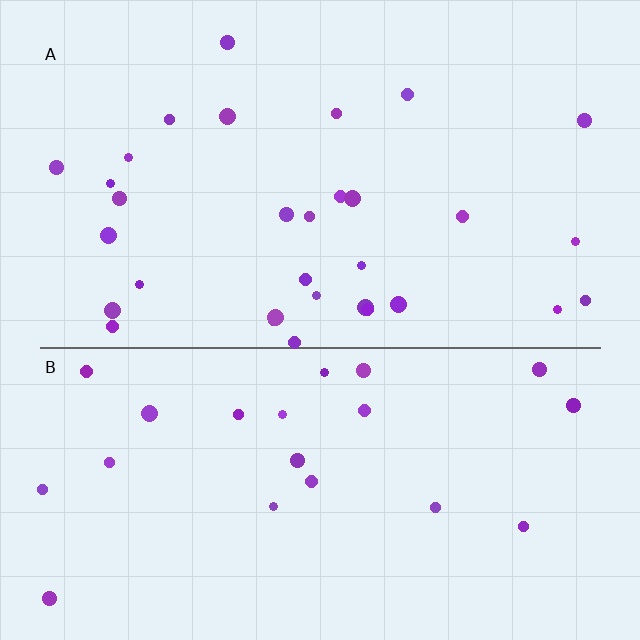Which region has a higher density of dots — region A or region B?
A (the top).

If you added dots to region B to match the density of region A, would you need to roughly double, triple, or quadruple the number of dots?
Approximately double.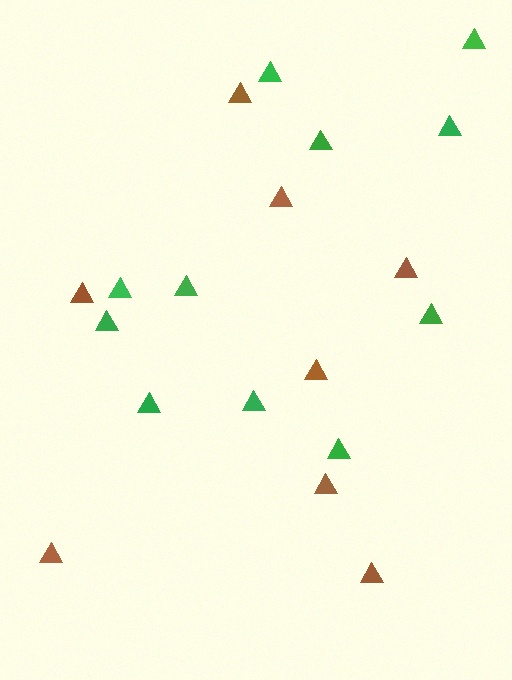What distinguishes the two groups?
There are 2 groups: one group of brown triangles (8) and one group of green triangles (11).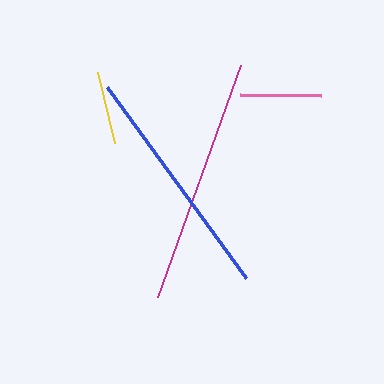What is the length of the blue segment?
The blue segment is approximately 236 pixels long.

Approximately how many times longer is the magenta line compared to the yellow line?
The magenta line is approximately 3.4 times the length of the yellow line.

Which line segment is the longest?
The magenta line is the longest at approximately 246 pixels.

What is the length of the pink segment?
The pink segment is approximately 81 pixels long.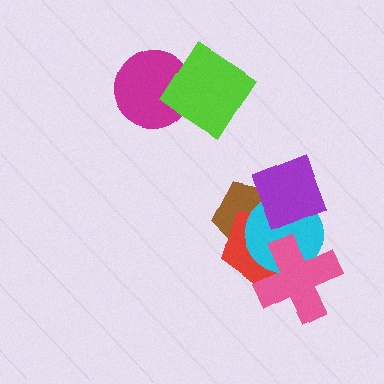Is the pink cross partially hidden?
No, no other shape covers it.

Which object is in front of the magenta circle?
The lime diamond is in front of the magenta circle.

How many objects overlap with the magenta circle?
1 object overlaps with the magenta circle.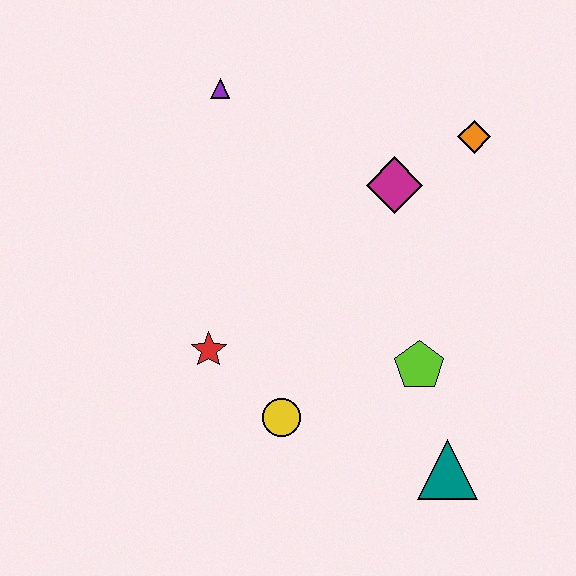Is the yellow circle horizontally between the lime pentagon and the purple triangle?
Yes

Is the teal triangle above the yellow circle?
No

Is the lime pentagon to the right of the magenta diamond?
Yes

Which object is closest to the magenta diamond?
The orange diamond is closest to the magenta diamond.